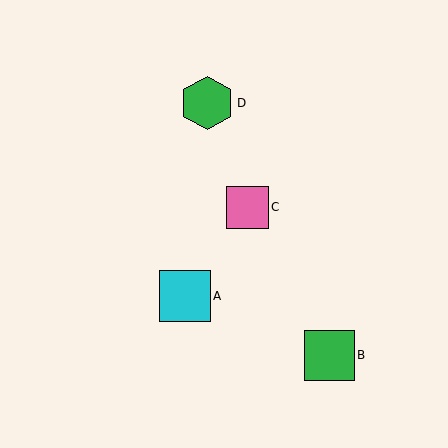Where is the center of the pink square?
The center of the pink square is at (247, 207).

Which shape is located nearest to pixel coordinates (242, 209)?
The pink square (labeled C) at (247, 207) is nearest to that location.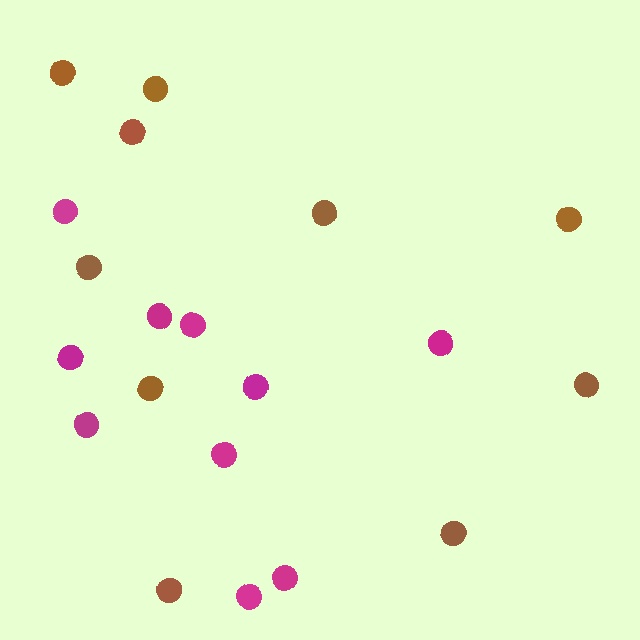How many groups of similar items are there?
There are 2 groups: one group of brown circles (10) and one group of magenta circles (10).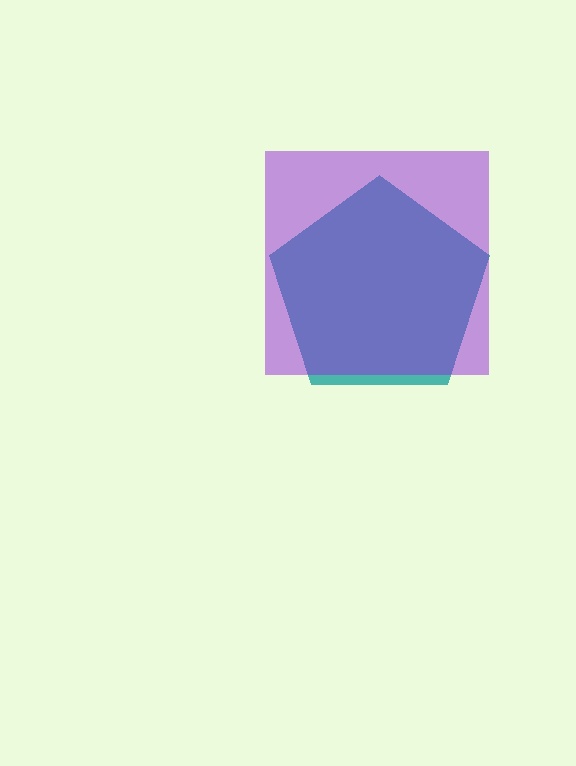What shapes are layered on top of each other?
The layered shapes are: a teal pentagon, a purple square.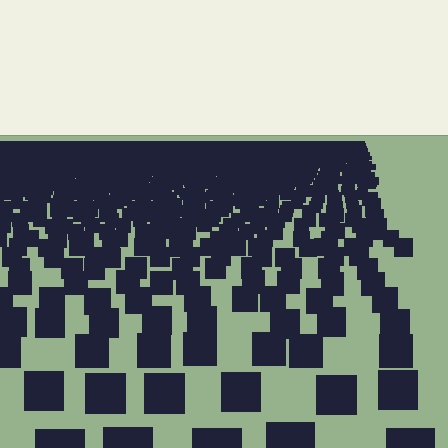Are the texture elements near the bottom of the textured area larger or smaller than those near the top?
Larger. Near the bottom, elements are closer to the viewer and appear at a bigger on-screen size.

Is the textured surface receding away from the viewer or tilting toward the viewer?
The surface is receding away from the viewer. Texture elements get smaller and denser toward the top.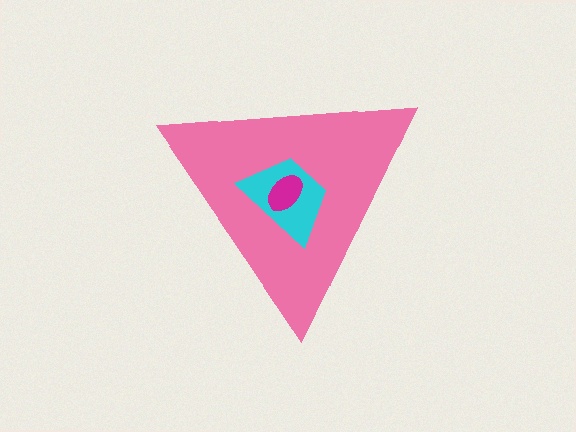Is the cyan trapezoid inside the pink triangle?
Yes.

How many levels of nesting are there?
3.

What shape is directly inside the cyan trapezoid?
The magenta ellipse.